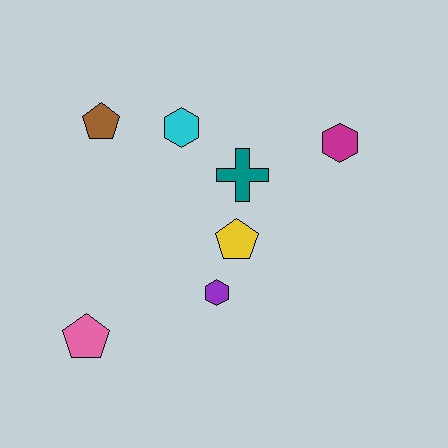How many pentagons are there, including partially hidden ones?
There are 3 pentagons.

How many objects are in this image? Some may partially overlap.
There are 7 objects.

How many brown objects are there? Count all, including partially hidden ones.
There is 1 brown object.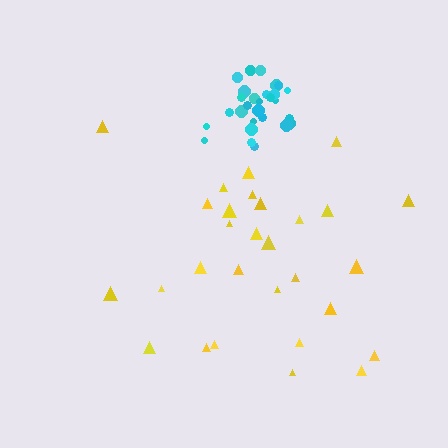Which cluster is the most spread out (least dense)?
Yellow.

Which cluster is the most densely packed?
Cyan.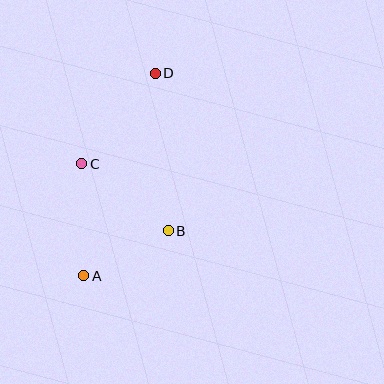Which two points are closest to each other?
Points A and B are closest to each other.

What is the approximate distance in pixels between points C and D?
The distance between C and D is approximately 116 pixels.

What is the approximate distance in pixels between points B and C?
The distance between B and C is approximately 109 pixels.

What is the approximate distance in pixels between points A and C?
The distance between A and C is approximately 112 pixels.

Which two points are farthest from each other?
Points A and D are farthest from each other.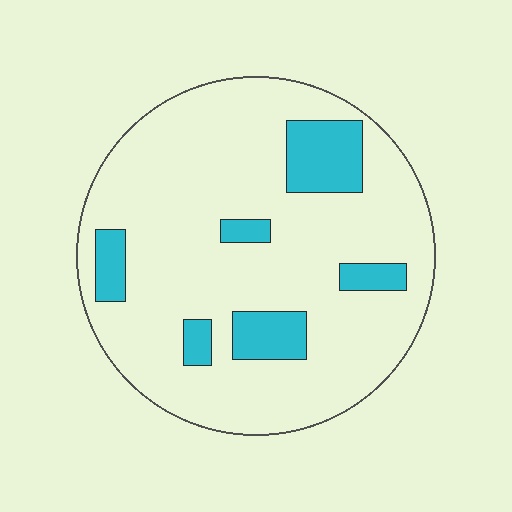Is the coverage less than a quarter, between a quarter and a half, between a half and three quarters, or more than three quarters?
Less than a quarter.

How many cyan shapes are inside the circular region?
6.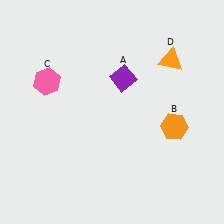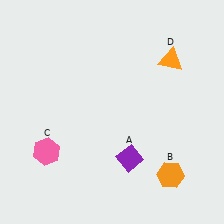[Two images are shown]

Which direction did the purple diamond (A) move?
The purple diamond (A) moved down.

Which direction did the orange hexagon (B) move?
The orange hexagon (B) moved down.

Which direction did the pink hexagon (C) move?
The pink hexagon (C) moved down.